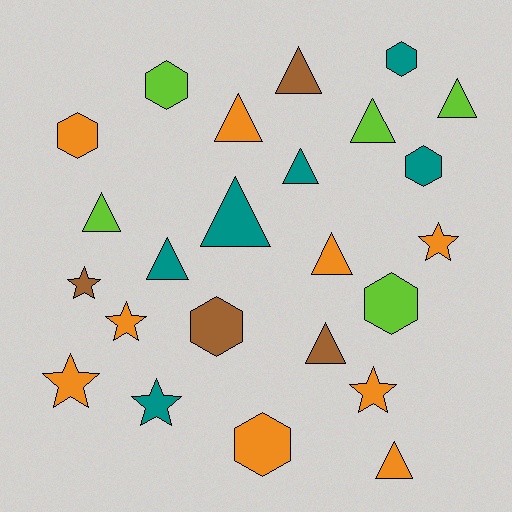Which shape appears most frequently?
Triangle, with 11 objects.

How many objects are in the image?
There are 24 objects.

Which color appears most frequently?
Orange, with 9 objects.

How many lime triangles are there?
There are 3 lime triangles.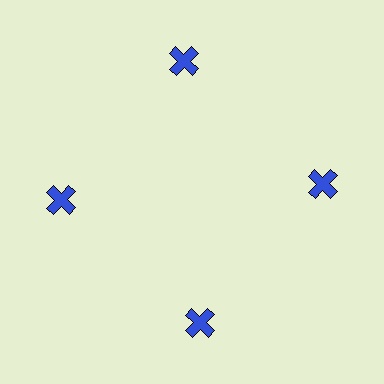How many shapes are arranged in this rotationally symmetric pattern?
There are 4 shapes, arranged in 4 groups of 1.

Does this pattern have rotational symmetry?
Yes, this pattern has 4-fold rotational symmetry. It looks the same after rotating 90 degrees around the center.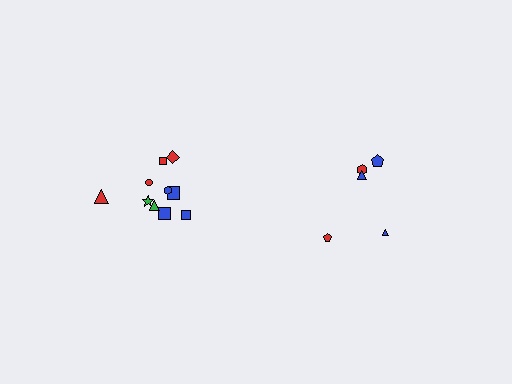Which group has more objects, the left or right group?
The left group.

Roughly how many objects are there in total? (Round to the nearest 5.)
Roughly 15 objects in total.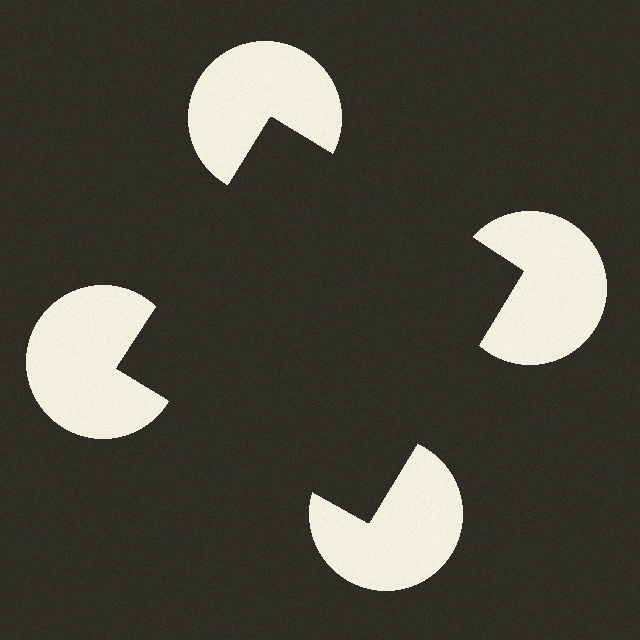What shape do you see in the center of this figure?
An illusory square — its edges are inferred from the aligned wedge cuts in the pac-man discs, not physically drawn.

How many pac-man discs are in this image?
There are 4 — one at each vertex of the illusory square.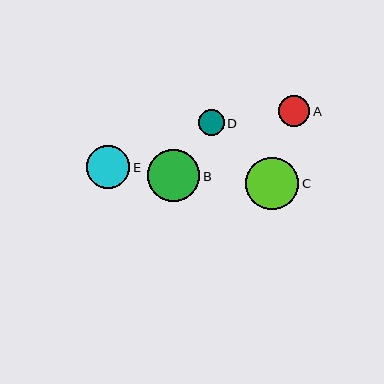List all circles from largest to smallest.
From largest to smallest: C, B, E, A, D.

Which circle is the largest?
Circle C is the largest with a size of approximately 53 pixels.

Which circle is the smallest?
Circle D is the smallest with a size of approximately 26 pixels.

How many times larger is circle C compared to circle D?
Circle C is approximately 2.0 times the size of circle D.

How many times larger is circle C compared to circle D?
Circle C is approximately 2.0 times the size of circle D.